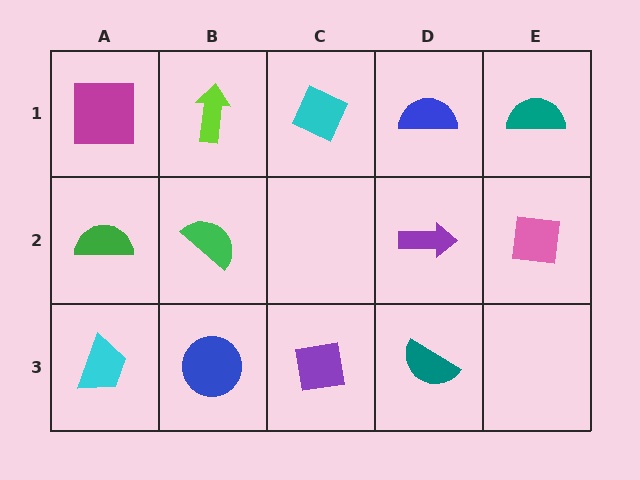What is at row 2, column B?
A green semicircle.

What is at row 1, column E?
A teal semicircle.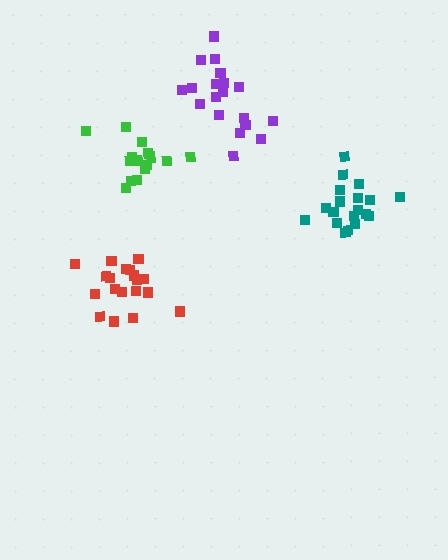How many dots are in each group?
Group 1: 17 dots, Group 2: 20 dots, Group 3: 19 dots, Group 4: 19 dots (75 total).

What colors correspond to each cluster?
The clusters are colored: green, teal, purple, red.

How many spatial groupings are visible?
There are 4 spatial groupings.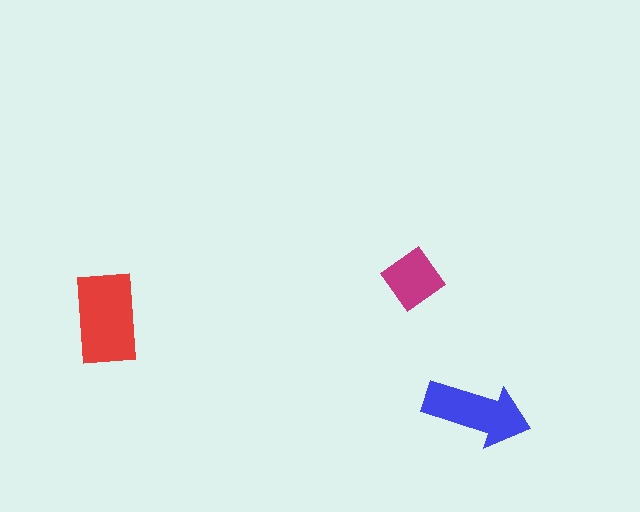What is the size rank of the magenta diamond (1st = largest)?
3rd.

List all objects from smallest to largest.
The magenta diamond, the blue arrow, the red rectangle.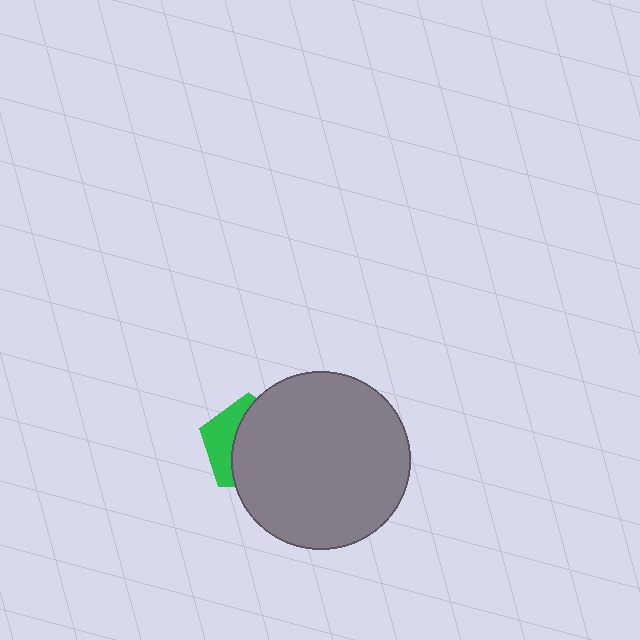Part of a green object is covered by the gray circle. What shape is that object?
It is a pentagon.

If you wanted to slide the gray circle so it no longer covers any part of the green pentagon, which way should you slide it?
Slide it right — that is the most direct way to separate the two shapes.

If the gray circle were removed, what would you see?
You would see the complete green pentagon.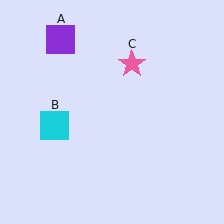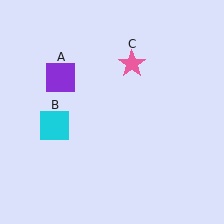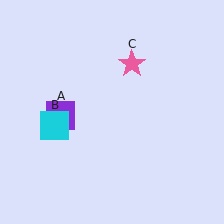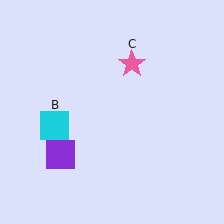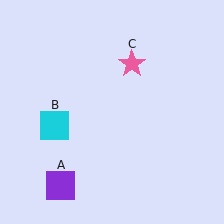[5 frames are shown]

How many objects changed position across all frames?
1 object changed position: purple square (object A).